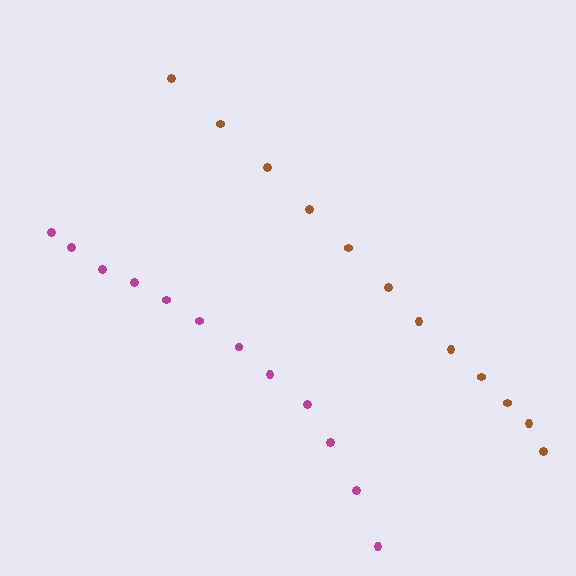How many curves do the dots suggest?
There are 2 distinct paths.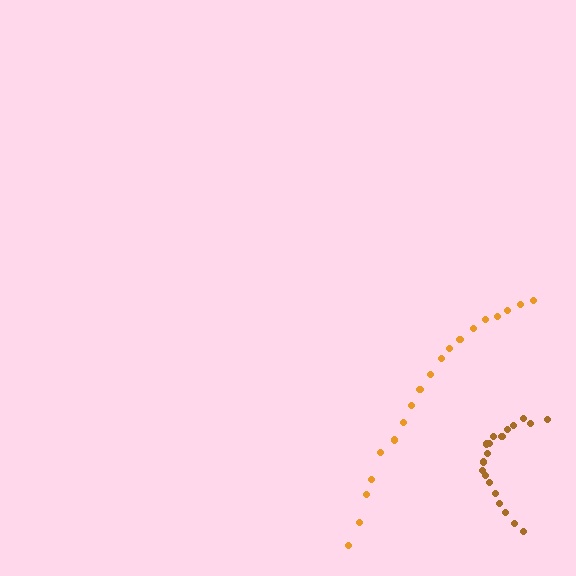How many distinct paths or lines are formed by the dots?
There are 2 distinct paths.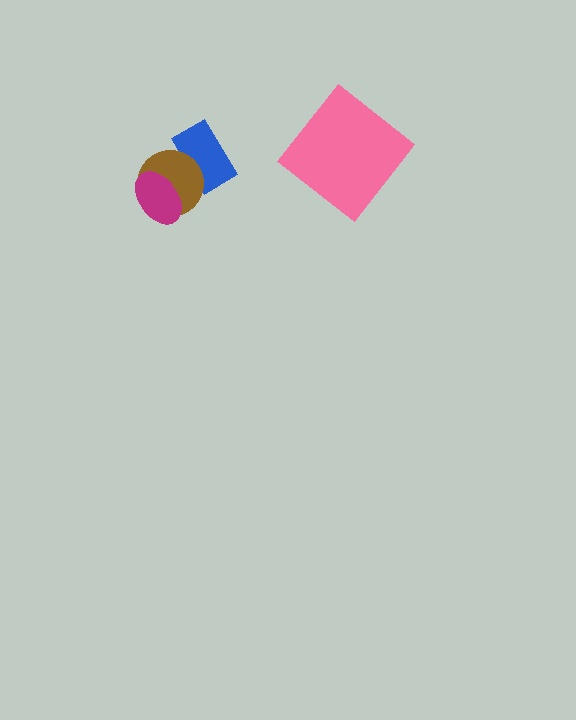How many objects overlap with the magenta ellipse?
1 object overlaps with the magenta ellipse.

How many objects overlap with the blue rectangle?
1 object overlaps with the blue rectangle.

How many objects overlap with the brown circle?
2 objects overlap with the brown circle.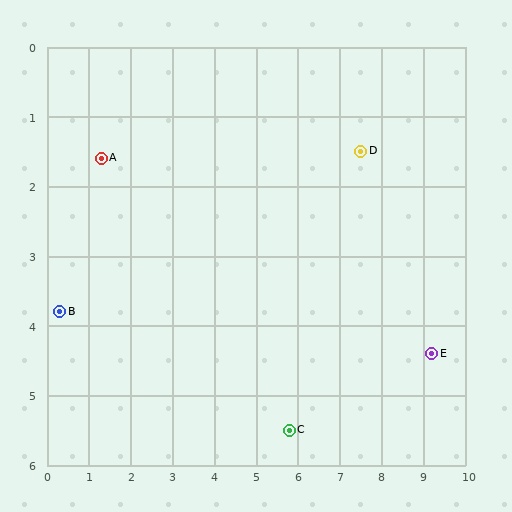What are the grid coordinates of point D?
Point D is at approximately (7.5, 1.5).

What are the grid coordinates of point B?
Point B is at approximately (0.3, 3.8).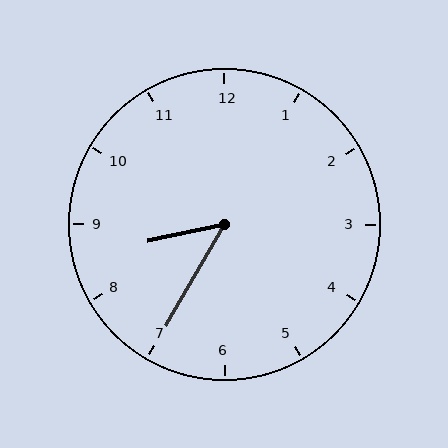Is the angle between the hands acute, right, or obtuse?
It is acute.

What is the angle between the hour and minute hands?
Approximately 48 degrees.